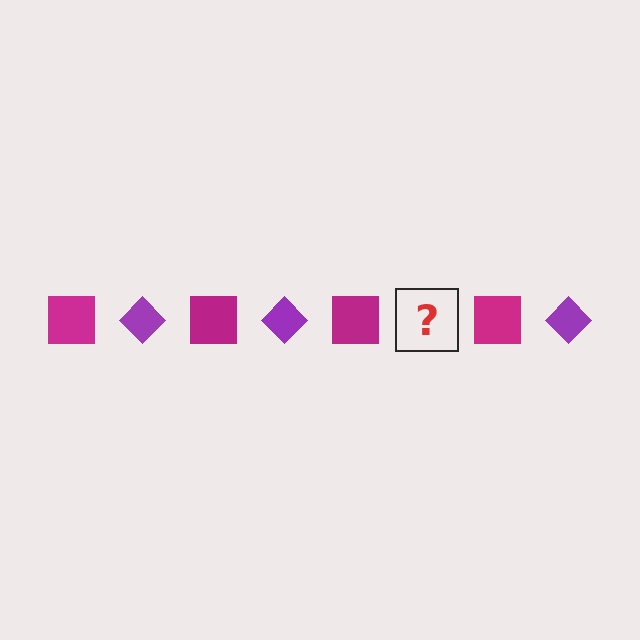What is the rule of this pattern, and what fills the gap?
The rule is that the pattern alternates between magenta square and purple diamond. The gap should be filled with a purple diamond.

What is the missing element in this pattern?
The missing element is a purple diamond.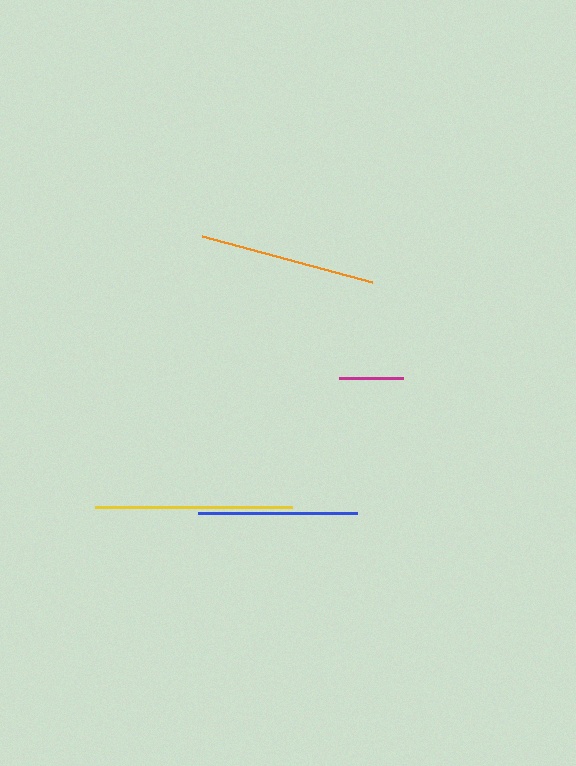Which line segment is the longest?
The yellow line is the longest at approximately 197 pixels.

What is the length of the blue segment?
The blue segment is approximately 159 pixels long.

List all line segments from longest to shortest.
From longest to shortest: yellow, orange, blue, magenta.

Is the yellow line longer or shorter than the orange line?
The yellow line is longer than the orange line.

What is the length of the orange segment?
The orange segment is approximately 176 pixels long.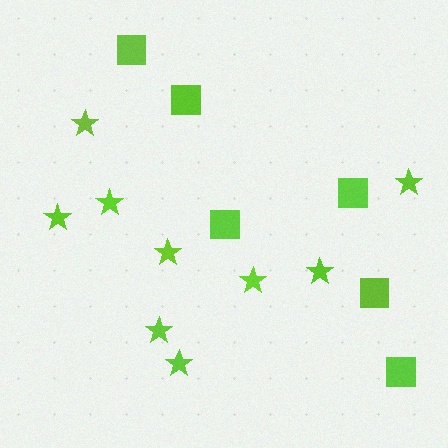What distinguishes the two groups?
There are 2 groups: one group of stars (9) and one group of squares (6).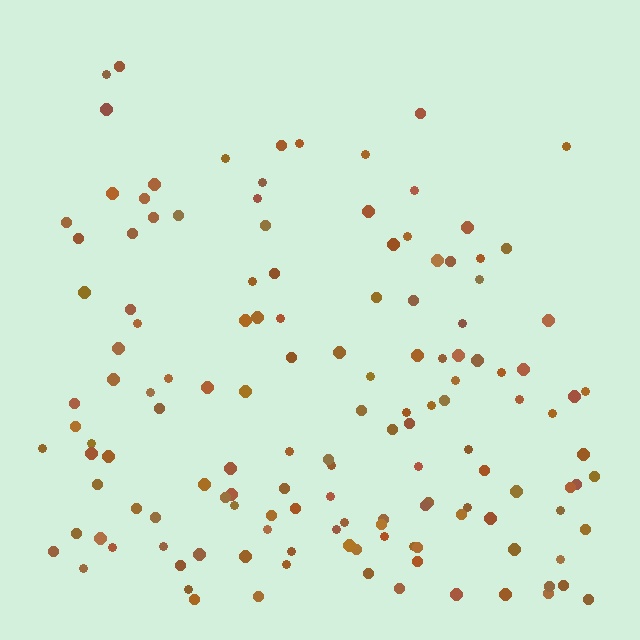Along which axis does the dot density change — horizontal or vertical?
Vertical.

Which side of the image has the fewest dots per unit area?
The top.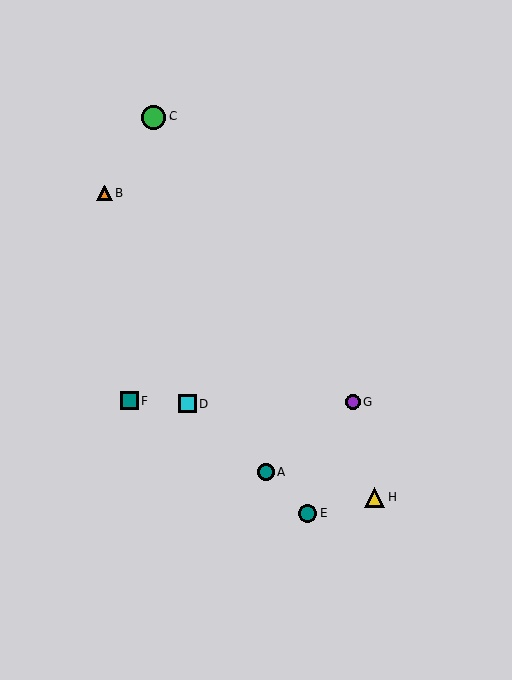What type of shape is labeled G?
Shape G is a purple circle.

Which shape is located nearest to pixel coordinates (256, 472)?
The teal circle (labeled A) at (266, 472) is nearest to that location.